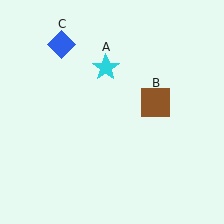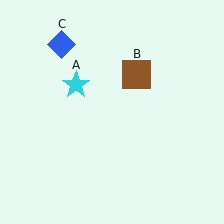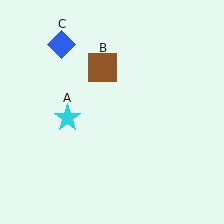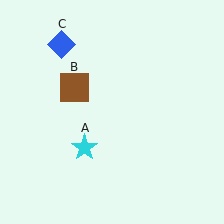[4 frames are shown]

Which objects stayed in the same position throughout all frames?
Blue diamond (object C) remained stationary.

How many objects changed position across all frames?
2 objects changed position: cyan star (object A), brown square (object B).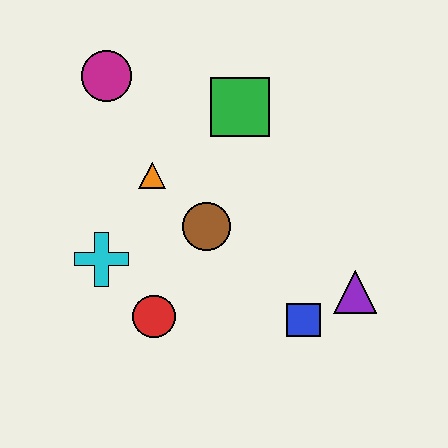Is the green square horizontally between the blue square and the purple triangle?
No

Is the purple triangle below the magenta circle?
Yes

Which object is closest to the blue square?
The purple triangle is closest to the blue square.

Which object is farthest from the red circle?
The magenta circle is farthest from the red circle.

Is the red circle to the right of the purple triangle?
No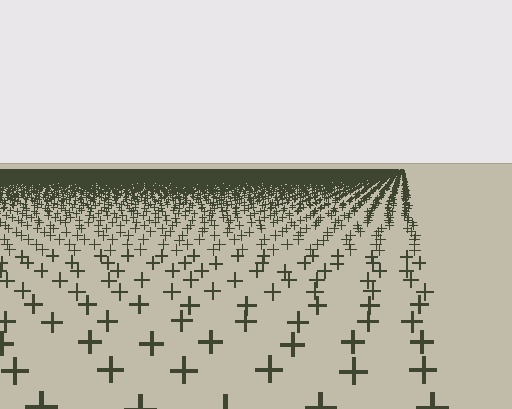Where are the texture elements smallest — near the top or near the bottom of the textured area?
Near the top.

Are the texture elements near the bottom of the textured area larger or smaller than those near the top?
Larger. Near the bottom, elements are closer to the viewer and appear at a bigger on-screen size.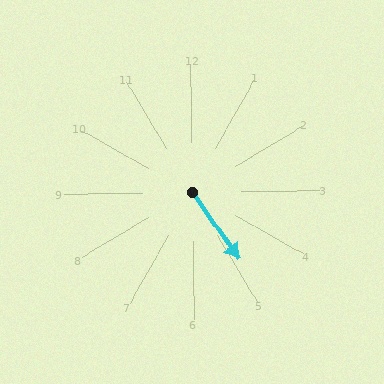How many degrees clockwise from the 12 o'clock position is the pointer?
Approximately 146 degrees.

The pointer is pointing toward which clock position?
Roughly 5 o'clock.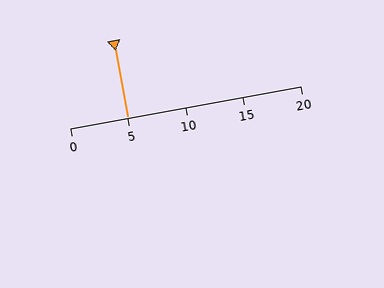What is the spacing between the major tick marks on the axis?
The major ticks are spaced 5 apart.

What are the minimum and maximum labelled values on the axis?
The axis runs from 0 to 20.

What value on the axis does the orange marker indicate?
The marker indicates approximately 5.